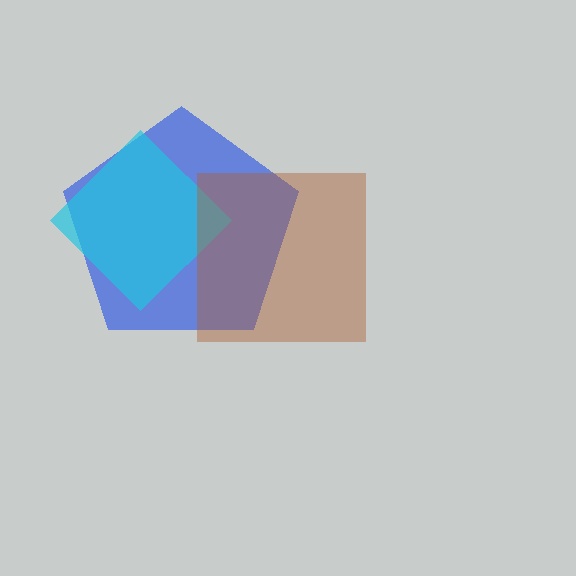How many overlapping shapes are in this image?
There are 3 overlapping shapes in the image.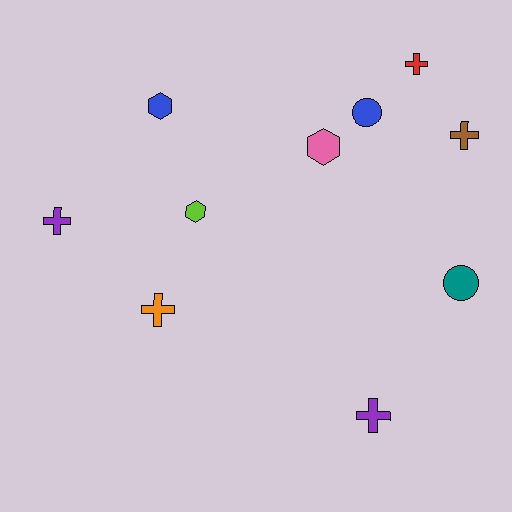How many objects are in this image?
There are 10 objects.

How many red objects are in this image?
There is 1 red object.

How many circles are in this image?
There are 2 circles.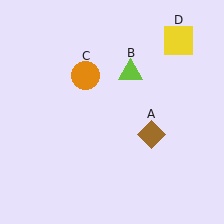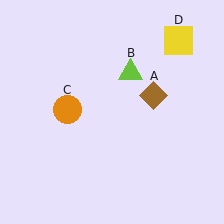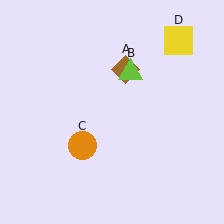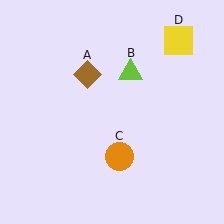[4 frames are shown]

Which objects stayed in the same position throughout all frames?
Lime triangle (object B) and yellow square (object D) remained stationary.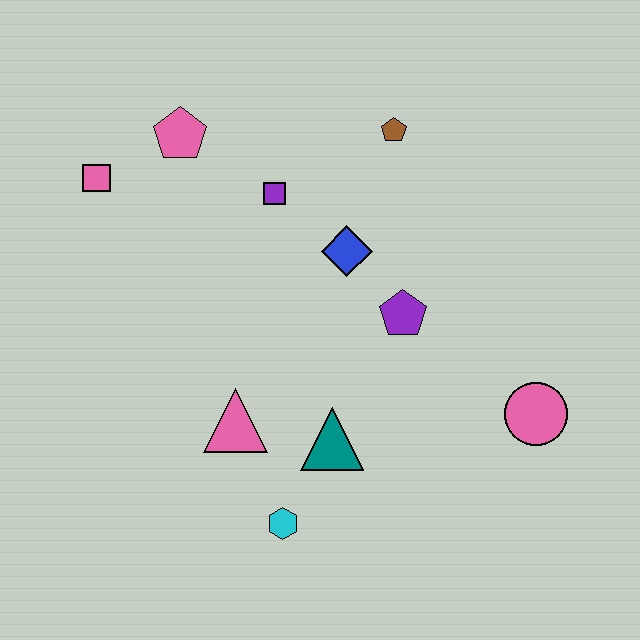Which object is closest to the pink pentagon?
The pink square is closest to the pink pentagon.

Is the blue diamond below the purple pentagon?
No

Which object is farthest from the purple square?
The pink circle is farthest from the purple square.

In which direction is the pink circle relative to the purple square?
The pink circle is to the right of the purple square.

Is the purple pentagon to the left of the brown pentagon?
No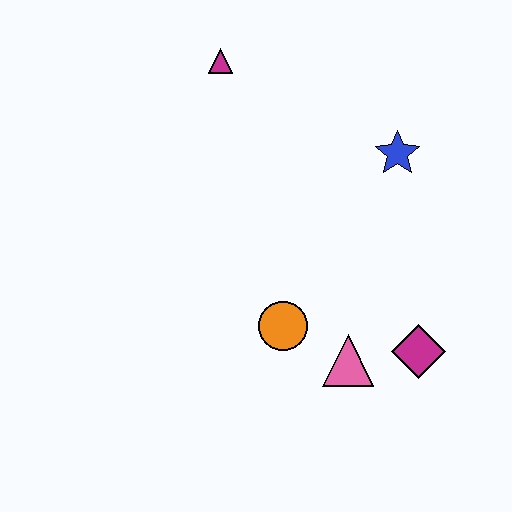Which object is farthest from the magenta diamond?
The magenta triangle is farthest from the magenta diamond.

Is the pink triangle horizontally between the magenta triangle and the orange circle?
No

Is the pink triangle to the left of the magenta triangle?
No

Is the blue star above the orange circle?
Yes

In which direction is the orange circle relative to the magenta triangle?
The orange circle is below the magenta triangle.